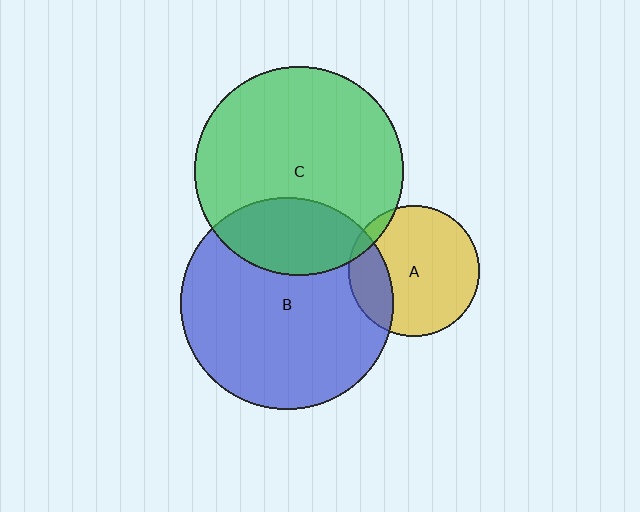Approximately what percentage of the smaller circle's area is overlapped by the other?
Approximately 20%.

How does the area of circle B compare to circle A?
Approximately 2.6 times.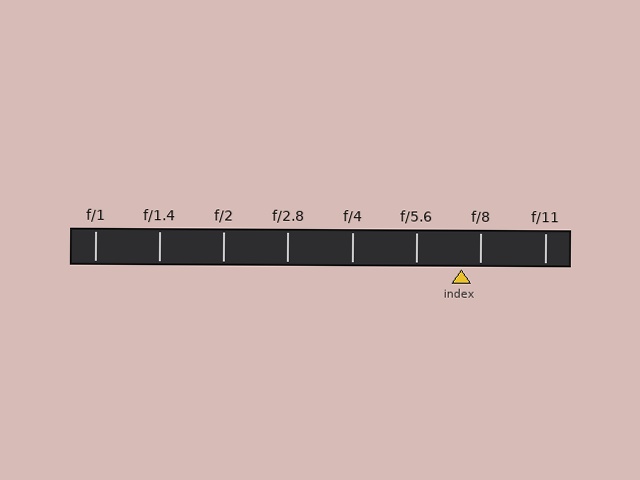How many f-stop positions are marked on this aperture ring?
There are 8 f-stop positions marked.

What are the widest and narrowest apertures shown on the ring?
The widest aperture shown is f/1 and the narrowest is f/11.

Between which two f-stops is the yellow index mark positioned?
The index mark is between f/5.6 and f/8.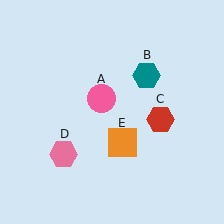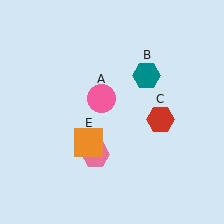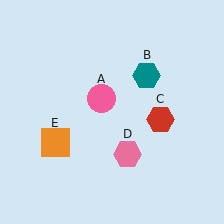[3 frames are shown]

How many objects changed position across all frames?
2 objects changed position: pink hexagon (object D), orange square (object E).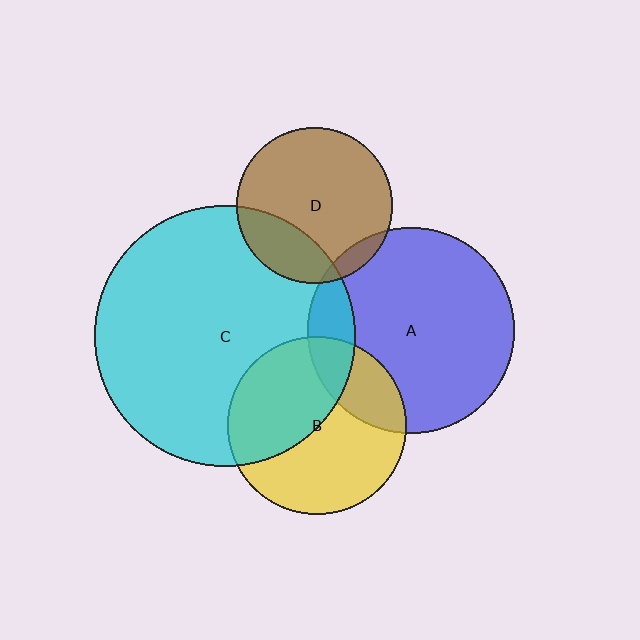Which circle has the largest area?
Circle C (cyan).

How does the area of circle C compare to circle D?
Approximately 2.8 times.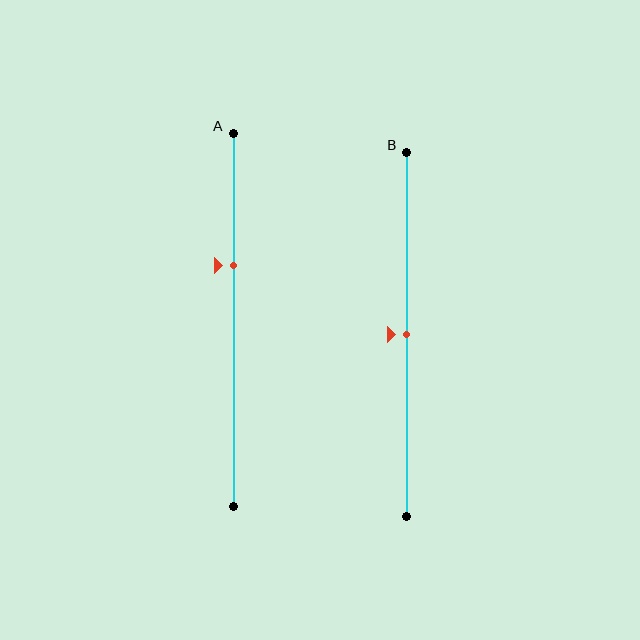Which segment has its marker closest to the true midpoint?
Segment B has its marker closest to the true midpoint.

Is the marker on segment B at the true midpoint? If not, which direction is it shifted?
Yes, the marker on segment B is at the true midpoint.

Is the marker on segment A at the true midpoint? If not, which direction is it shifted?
No, the marker on segment A is shifted upward by about 14% of the segment length.